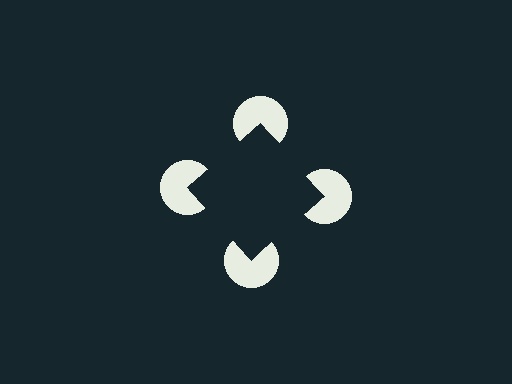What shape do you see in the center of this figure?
An illusory square — its edges are inferred from the aligned wedge cuts in the pac-man discs, not physically drawn.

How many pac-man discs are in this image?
There are 4 — one at each vertex of the illusory square.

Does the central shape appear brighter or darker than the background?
It typically appears slightly darker than the background, even though no actual brightness change is drawn.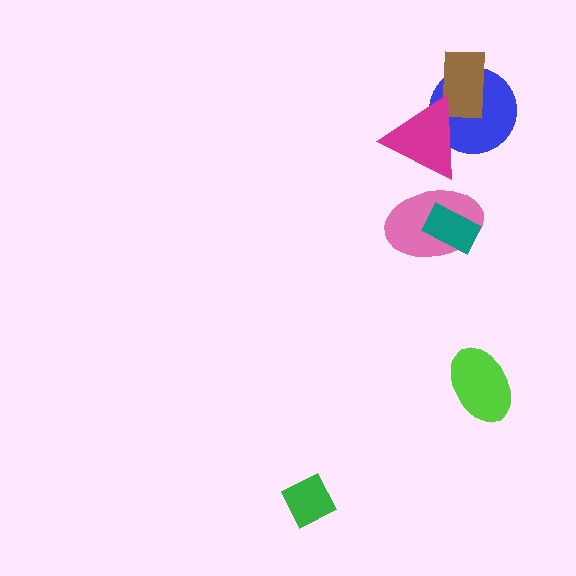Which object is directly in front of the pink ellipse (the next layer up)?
The teal rectangle is directly in front of the pink ellipse.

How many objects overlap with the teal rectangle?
1 object overlaps with the teal rectangle.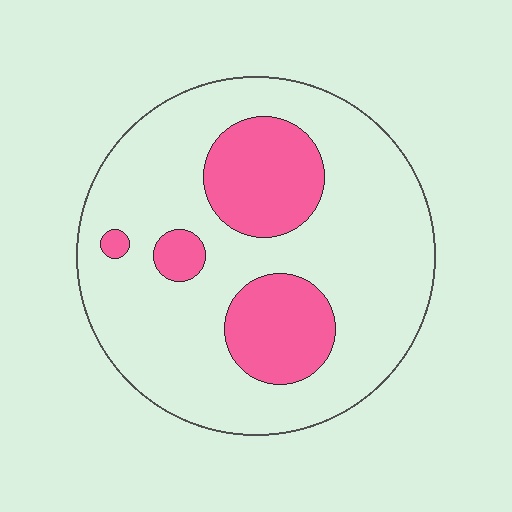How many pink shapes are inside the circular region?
4.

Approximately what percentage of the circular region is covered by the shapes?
Approximately 25%.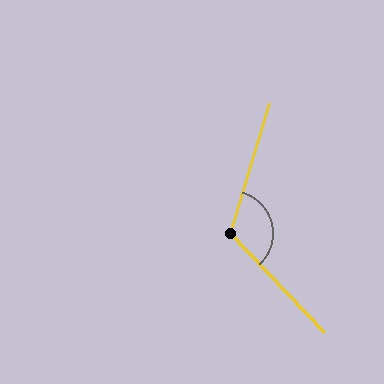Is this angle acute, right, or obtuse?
It is obtuse.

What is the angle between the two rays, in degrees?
Approximately 120 degrees.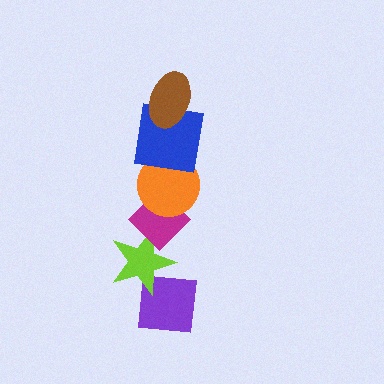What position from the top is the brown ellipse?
The brown ellipse is 1st from the top.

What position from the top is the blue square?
The blue square is 2nd from the top.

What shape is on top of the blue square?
The brown ellipse is on top of the blue square.